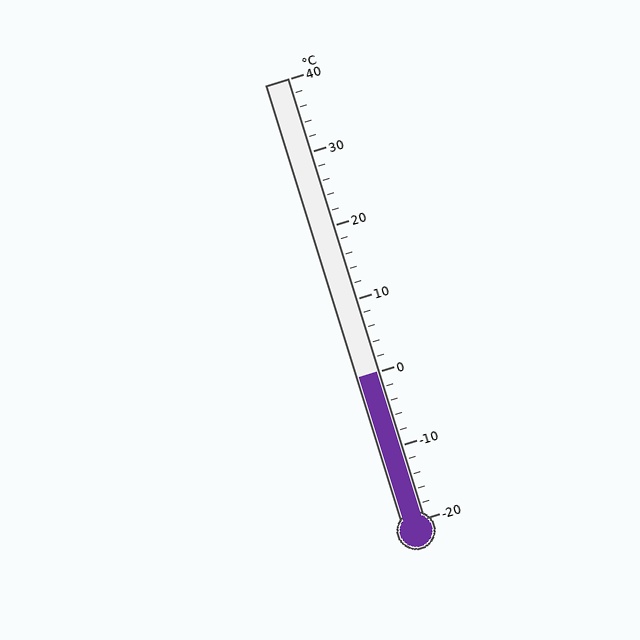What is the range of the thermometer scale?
The thermometer scale ranges from -20°C to 40°C.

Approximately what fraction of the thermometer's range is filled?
The thermometer is filled to approximately 35% of its range.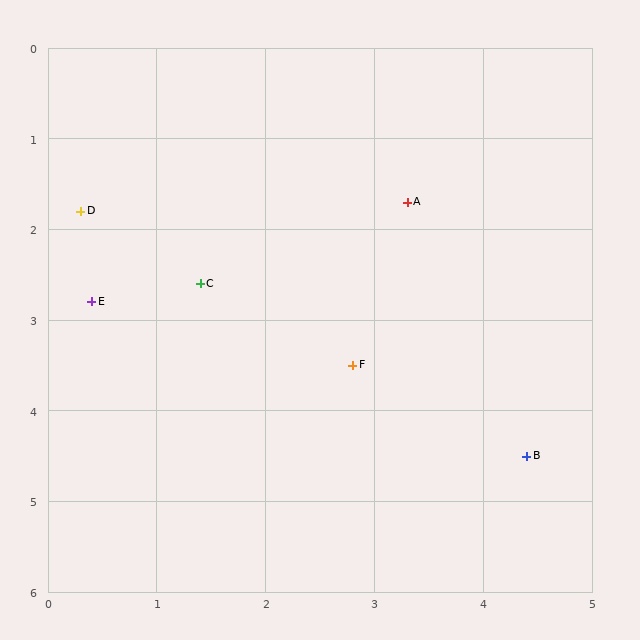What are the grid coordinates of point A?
Point A is at approximately (3.3, 1.7).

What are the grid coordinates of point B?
Point B is at approximately (4.4, 4.5).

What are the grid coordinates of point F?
Point F is at approximately (2.8, 3.5).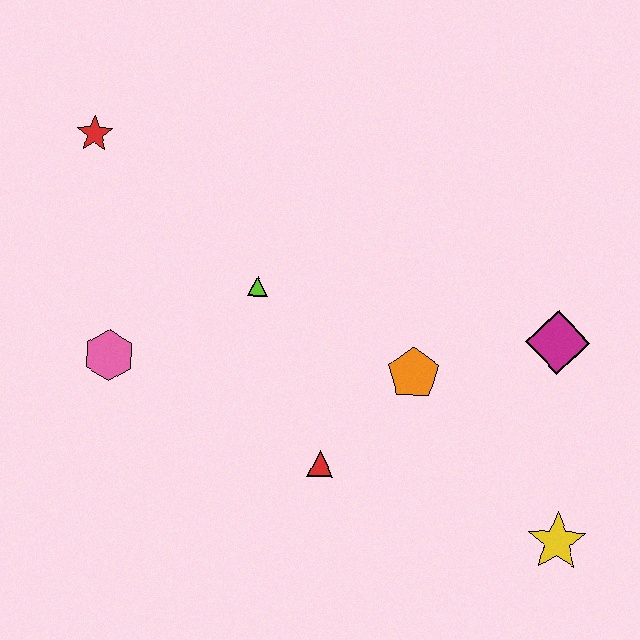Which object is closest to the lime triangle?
The pink hexagon is closest to the lime triangle.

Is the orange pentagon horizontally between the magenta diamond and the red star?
Yes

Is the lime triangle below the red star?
Yes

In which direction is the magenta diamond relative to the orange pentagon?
The magenta diamond is to the right of the orange pentagon.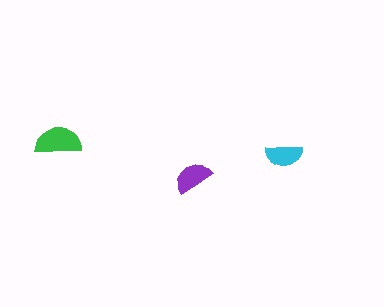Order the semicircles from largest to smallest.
the green one, the purple one, the cyan one.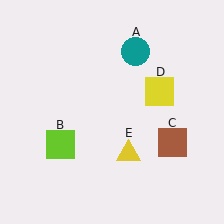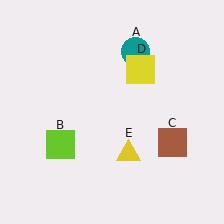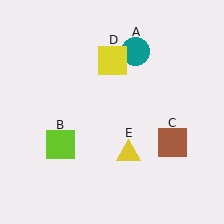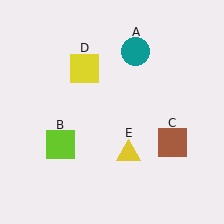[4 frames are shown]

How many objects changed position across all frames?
1 object changed position: yellow square (object D).